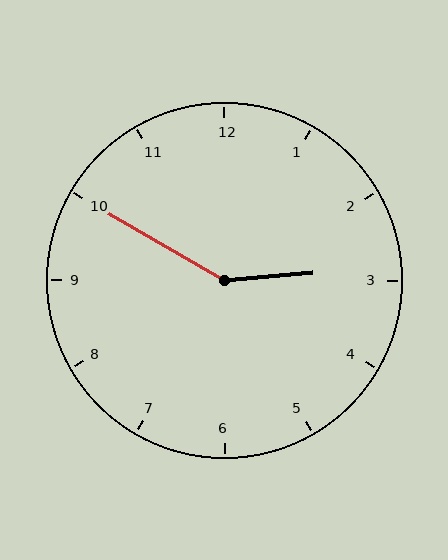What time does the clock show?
2:50.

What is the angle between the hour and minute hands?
Approximately 145 degrees.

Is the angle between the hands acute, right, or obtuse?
It is obtuse.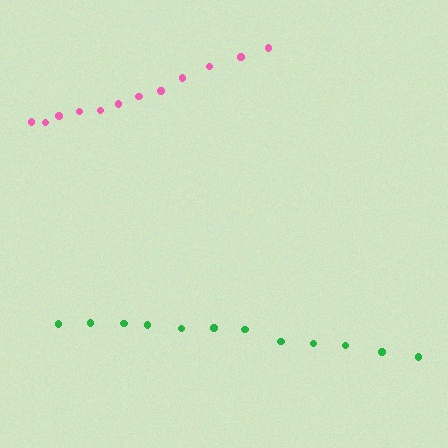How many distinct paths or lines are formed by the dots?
There are 2 distinct paths.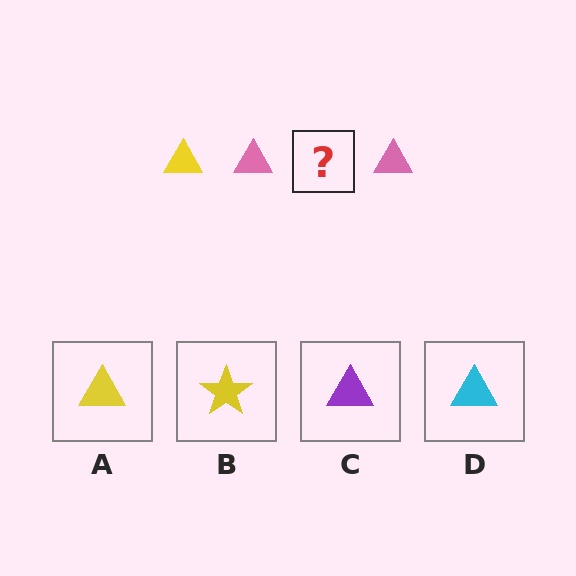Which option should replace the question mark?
Option A.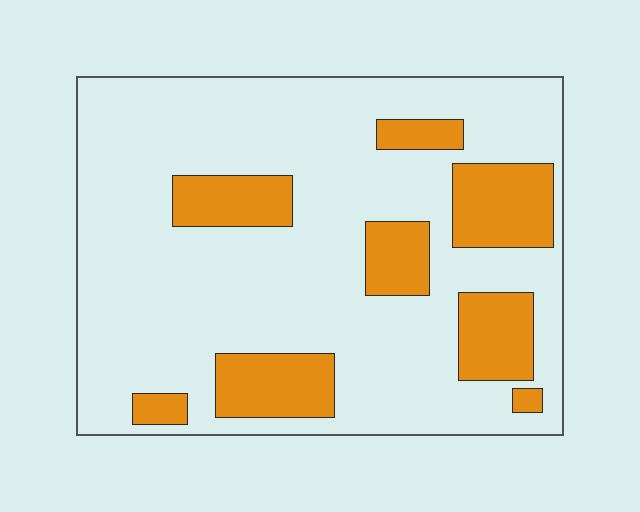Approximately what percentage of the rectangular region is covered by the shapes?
Approximately 25%.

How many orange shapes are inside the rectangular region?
8.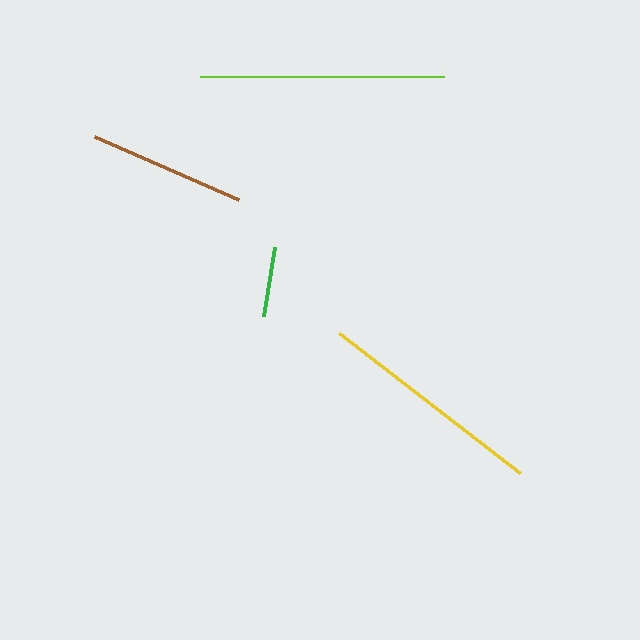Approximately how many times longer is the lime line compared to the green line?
The lime line is approximately 3.5 times the length of the green line.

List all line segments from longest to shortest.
From longest to shortest: lime, yellow, brown, green.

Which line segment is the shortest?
The green line is the shortest at approximately 70 pixels.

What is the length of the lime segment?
The lime segment is approximately 243 pixels long.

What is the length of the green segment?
The green segment is approximately 70 pixels long.